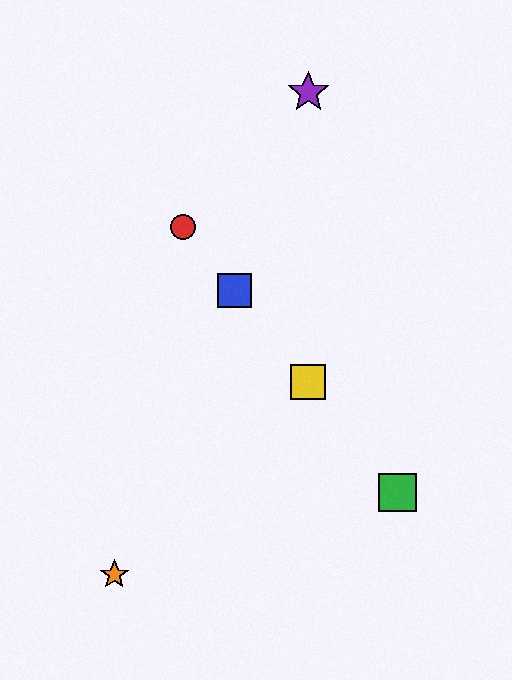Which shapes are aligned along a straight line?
The red circle, the blue square, the green square, the yellow square are aligned along a straight line.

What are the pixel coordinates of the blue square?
The blue square is at (234, 290).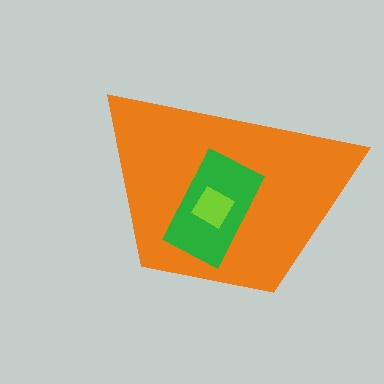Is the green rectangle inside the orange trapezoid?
Yes.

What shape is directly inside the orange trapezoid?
The green rectangle.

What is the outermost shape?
The orange trapezoid.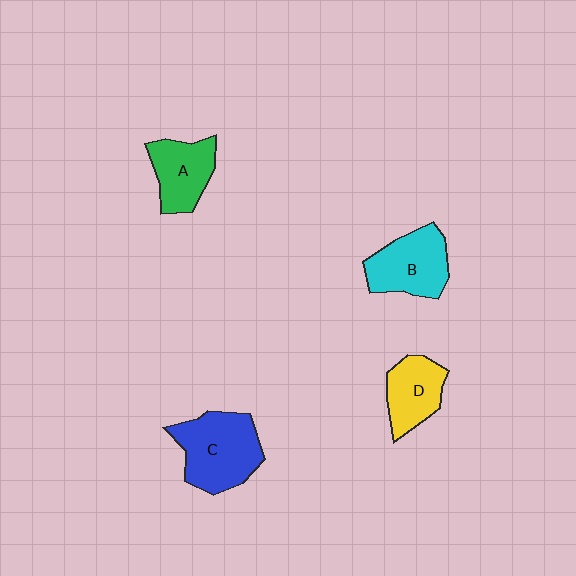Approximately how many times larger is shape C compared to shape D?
Approximately 1.5 times.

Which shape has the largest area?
Shape C (blue).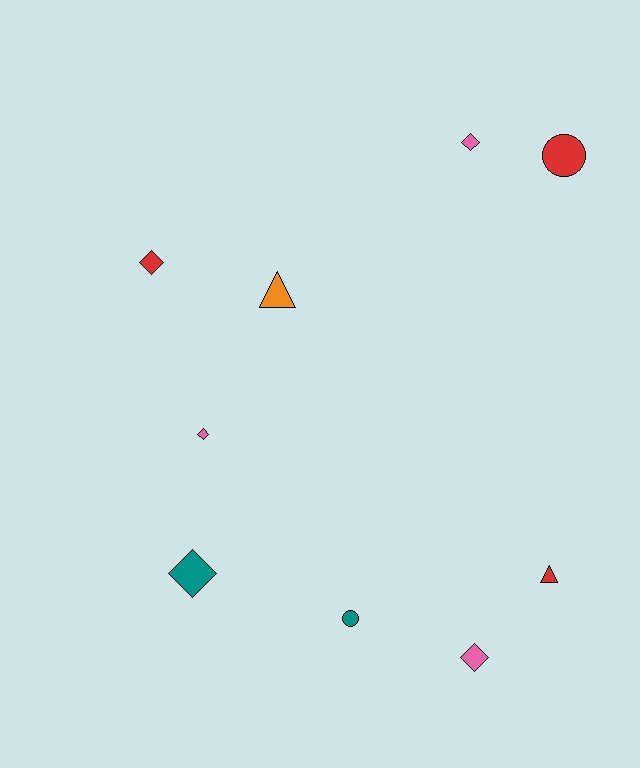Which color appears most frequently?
Pink, with 3 objects.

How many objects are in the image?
There are 9 objects.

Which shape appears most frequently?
Diamond, with 5 objects.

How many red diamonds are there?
There is 1 red diamond.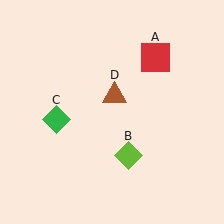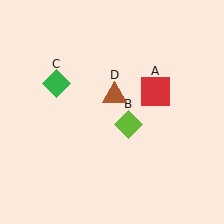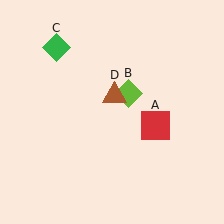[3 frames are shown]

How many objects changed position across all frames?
3 objects changed position: red square (object A), lime diamond (object B), green diamond (object C).